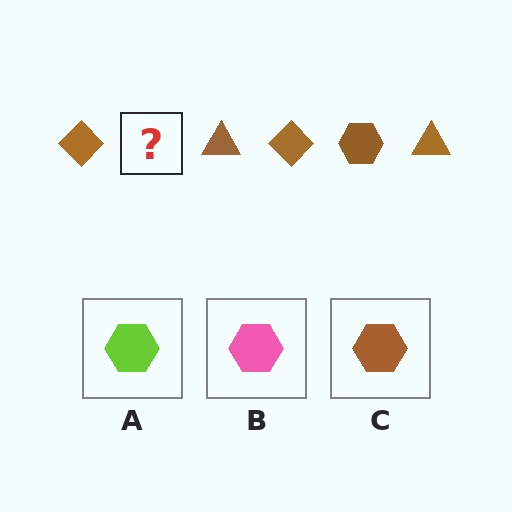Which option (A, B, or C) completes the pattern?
C.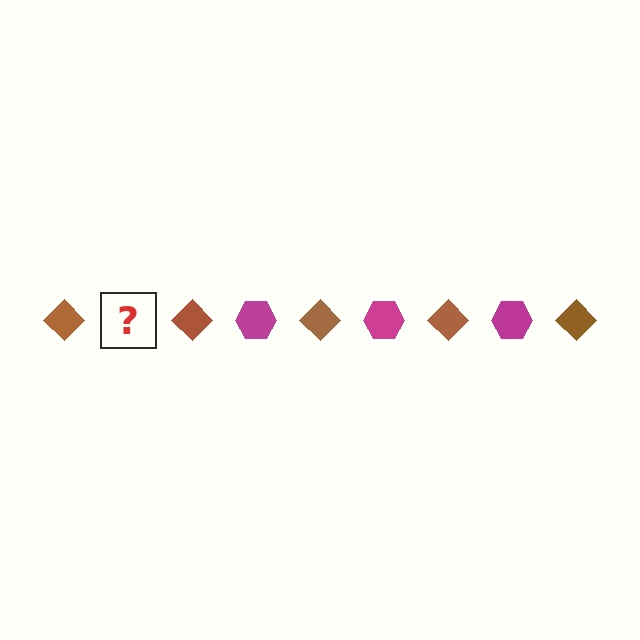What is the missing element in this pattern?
The missing element is a magenta hexagon.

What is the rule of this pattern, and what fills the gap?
The rule is that the pattern alternates between brown diamond and magenta hexagon. The gap should be filled with a magenta hexagon.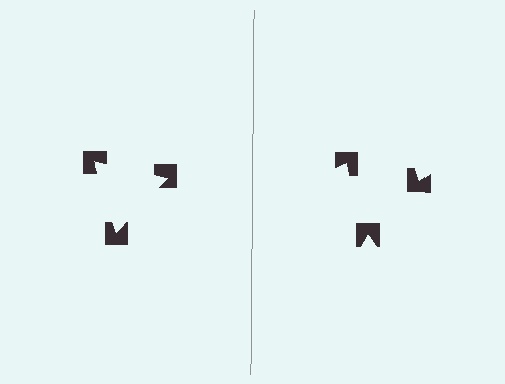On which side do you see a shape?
An illusory triangle appears on the left side. On the right side the wedge cuts are rotated, so no coherent shape forms.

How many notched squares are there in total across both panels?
6 — 3 on each side.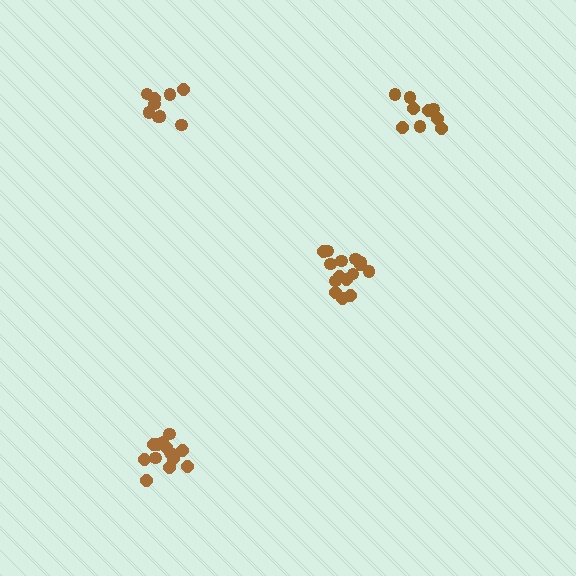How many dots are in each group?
Group 1: 15 dots, Group 2: 14 dots, Group 3: 9 dots, Group 4: 9 dots (47 total).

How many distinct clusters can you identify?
There are 4 distinct clusters.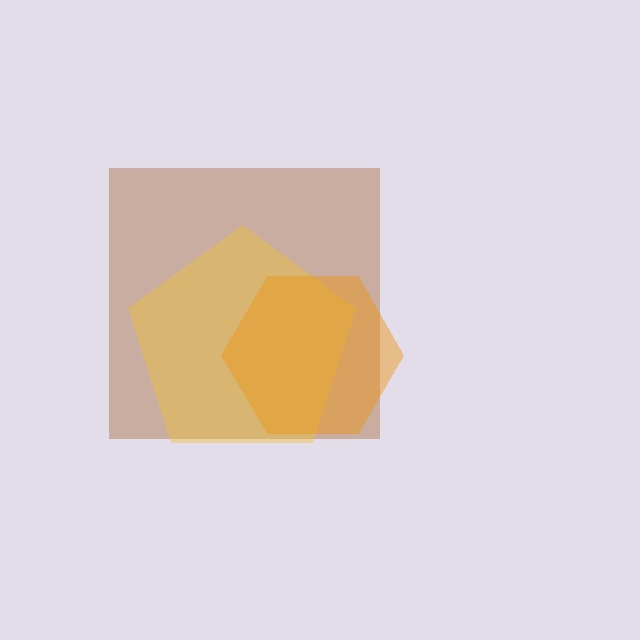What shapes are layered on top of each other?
The layered shapes are: a brown square, a yellow pentagon, an orange hexagon.